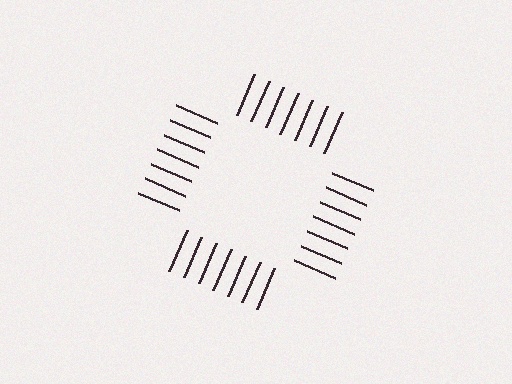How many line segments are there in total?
28 — 7 along each of the 4 edges.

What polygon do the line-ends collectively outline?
An illusory square — the line segments terminate on its edges but no continuous stroke is drawn.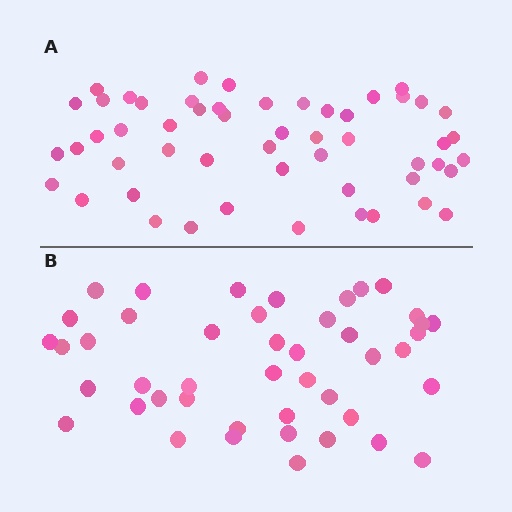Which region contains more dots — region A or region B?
Region A (the top region) has more dots.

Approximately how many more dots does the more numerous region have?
Region A has roughly 8 or so more dots than region B.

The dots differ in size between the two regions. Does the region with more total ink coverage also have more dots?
No. Region B has more total ink coverage because its dots are larger, but region A actually contains more individual dots. Total area can be misleading — the number of items is what matters here.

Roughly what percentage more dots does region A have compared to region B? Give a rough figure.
About 20% more.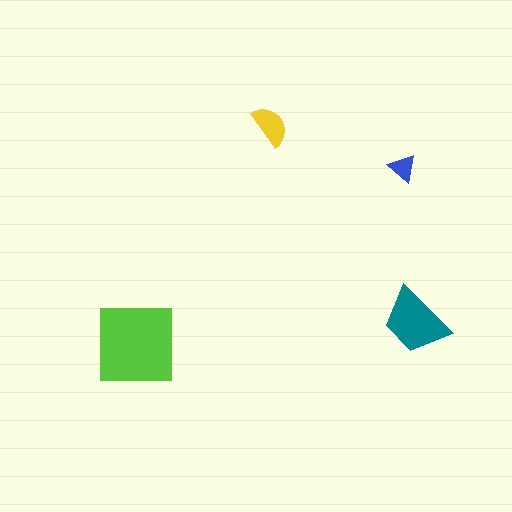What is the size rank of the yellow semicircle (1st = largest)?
3rd.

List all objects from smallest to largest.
The blue triangle, the yellow semicircle, the teal trapezoid, the lime square.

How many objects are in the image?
There are 4 objects in the image.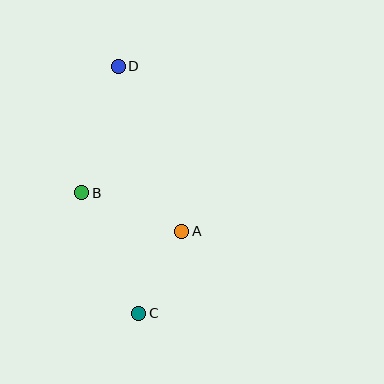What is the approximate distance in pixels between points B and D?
The distance between B and D is approximately 132 pixels.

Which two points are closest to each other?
Points A and C are closest to each other.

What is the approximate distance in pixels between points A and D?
The distance between A and D is approximately 177 pixels.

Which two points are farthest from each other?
Points C and D are farthest from each other.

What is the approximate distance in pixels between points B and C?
The distance between B and C is approximately 133 pixels.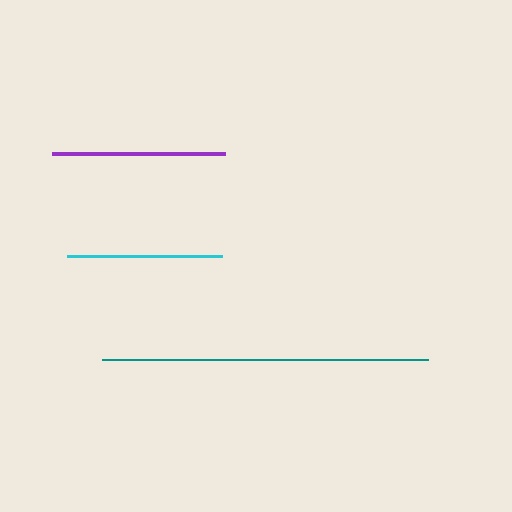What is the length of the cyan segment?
The cyan segment is approximately 155 pixels long.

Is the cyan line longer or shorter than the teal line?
The teal line is longer than the cyan line.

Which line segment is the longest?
The teal line is the longest at approximately 325 pixels.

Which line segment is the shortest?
The cyan line is the shortest at approximately 155 pixels.